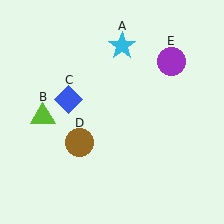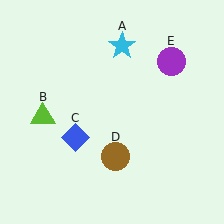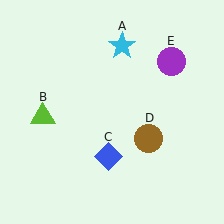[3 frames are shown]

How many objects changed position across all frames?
2 objects changed position: blue diamond (object C), brown circle (object D).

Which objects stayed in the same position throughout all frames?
Cyan star (object A) and lime triangle (object B) and purple circle (object E) remained stationary.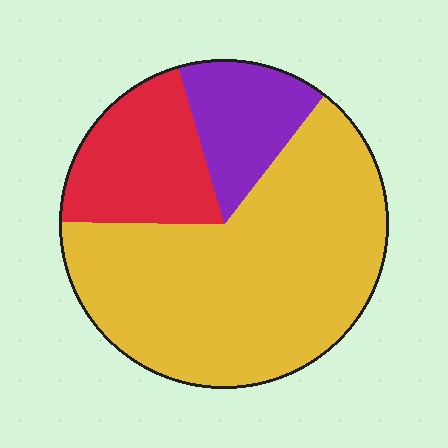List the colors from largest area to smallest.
From largest to smallest: yellow, red, purple.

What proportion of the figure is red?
Red covers 20% of the figure.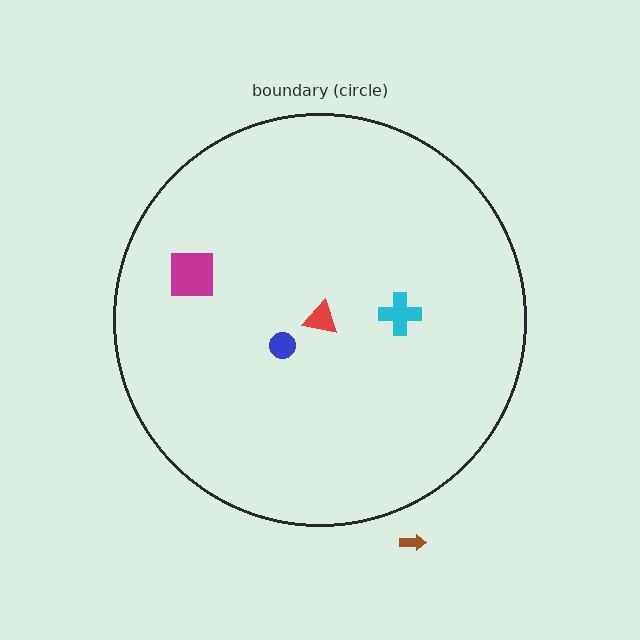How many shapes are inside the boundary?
4 inside, 1 outside.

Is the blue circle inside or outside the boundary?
Inside.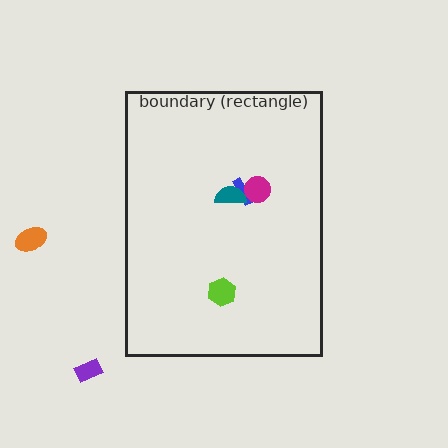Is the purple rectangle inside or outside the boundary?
Outside.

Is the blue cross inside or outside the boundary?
Inside.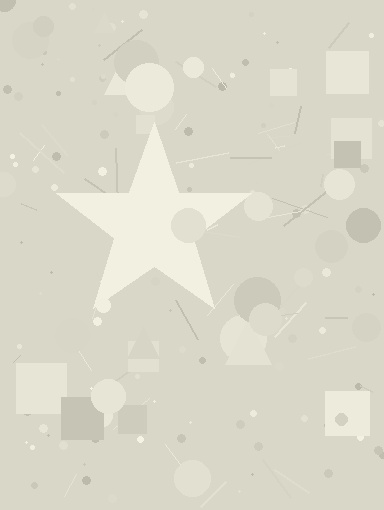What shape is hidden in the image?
A star is hidden in the image.